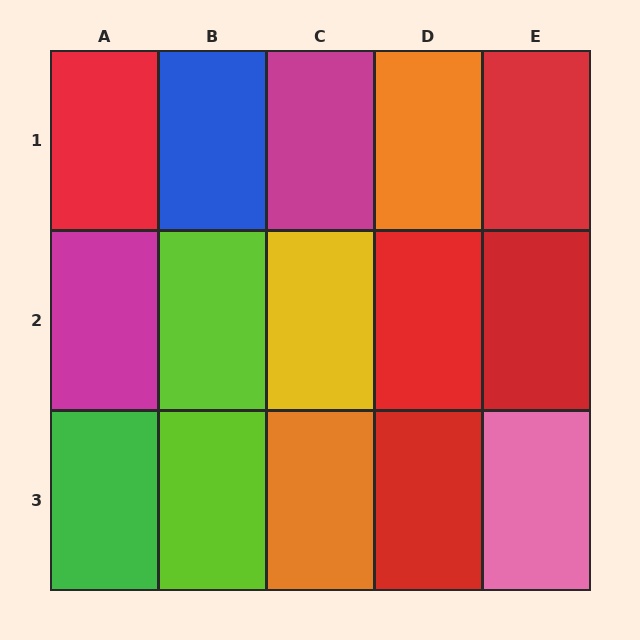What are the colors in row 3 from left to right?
Green, lime, orange, red, pink.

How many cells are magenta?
2 cells are magenta.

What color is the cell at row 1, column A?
Red.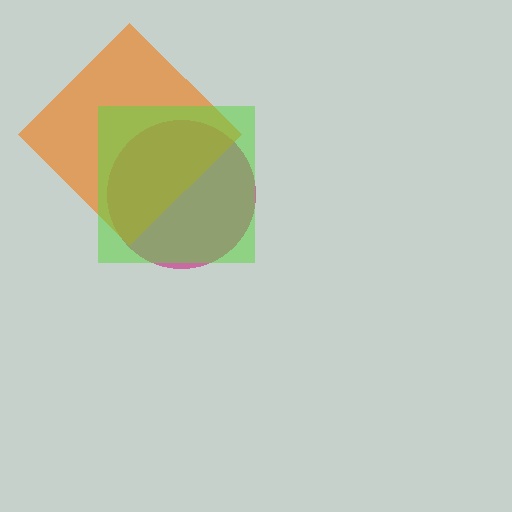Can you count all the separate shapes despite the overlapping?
Yes, there are 3 separate shapes.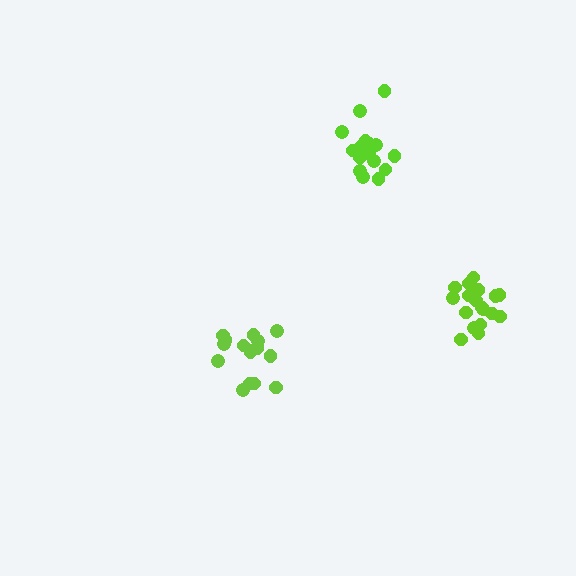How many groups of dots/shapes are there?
There are 3 groups.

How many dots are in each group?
Group 1: 18 dots, Group 2: 16 dots, Group 3: 16 dots (50 total).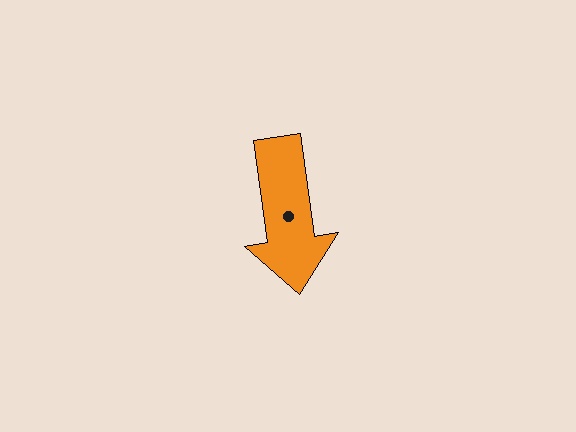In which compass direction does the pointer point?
South.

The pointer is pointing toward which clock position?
Roughly 6 o'clock.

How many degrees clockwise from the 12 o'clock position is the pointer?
Approximately 172 degrees.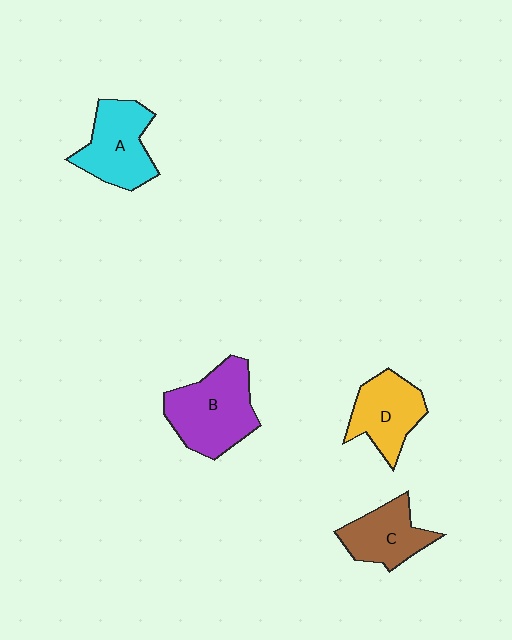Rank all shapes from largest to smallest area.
From largest to smallest: B (purple), A (cyan), D (yellow), C (brown).